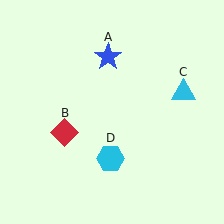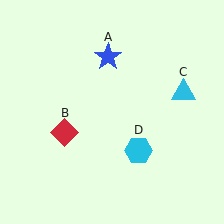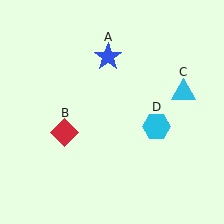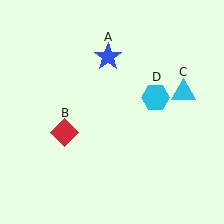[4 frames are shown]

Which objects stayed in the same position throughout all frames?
Blue star (object A) and red diamond (object B) and cyan triangle (object C) remained stationary.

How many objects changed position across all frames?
1 object changed position: cyan hexagon (object D).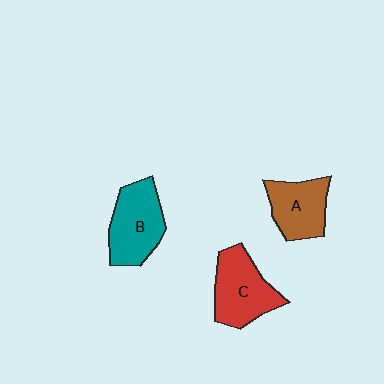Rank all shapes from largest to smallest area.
From largest to smallest: B (teal), C (red), A (brown).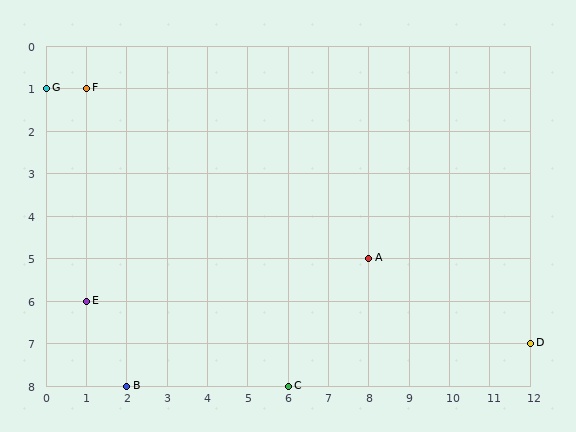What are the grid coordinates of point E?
Point E is at grid coordinates (1, 6).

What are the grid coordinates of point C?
Point C is at grid coordinates (6, 8).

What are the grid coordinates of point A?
Point A is at grid coordinates (8, 5).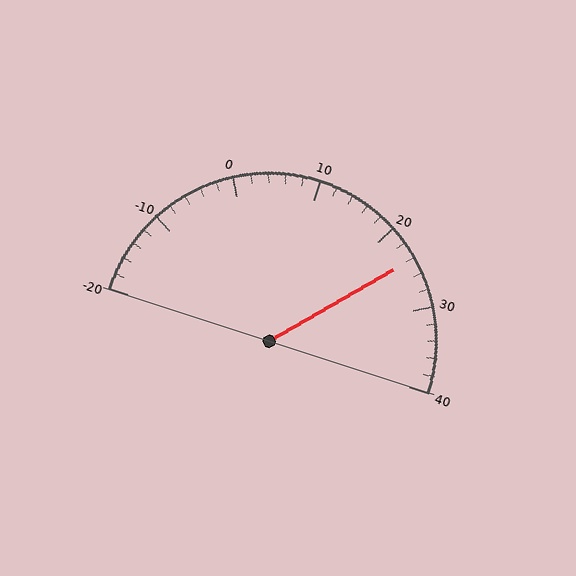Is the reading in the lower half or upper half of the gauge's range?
The reading is in the upper half of the range (-20 to 40).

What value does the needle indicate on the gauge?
The needle indicates approximately 24.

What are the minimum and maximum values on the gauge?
The gauge ranges from -20 to 40.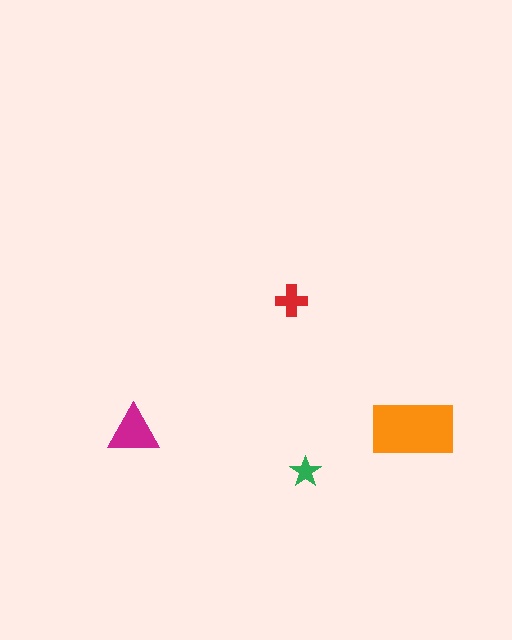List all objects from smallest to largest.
The green star, the red cross, the magenta triangle, the orange rectangle.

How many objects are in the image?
There are 4 objects in the image.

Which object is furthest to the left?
The magenta triangle is leftmost.